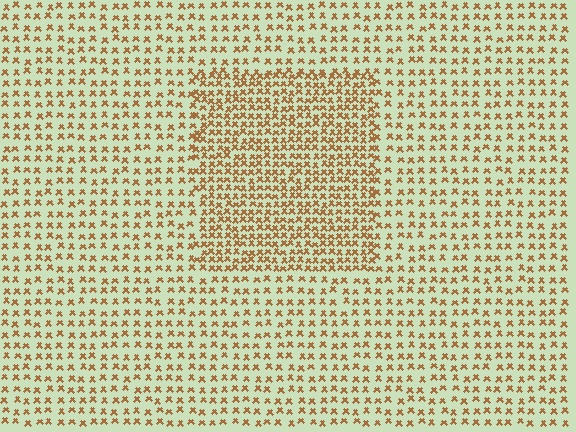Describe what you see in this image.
The image contains small brown elements arranged at two different densities. A rectangle-shaped region is visible where the elements are more densely packed than the surrounding area.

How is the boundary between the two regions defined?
The boundary is defined by a change in element density (approximately 1.9x ratio). All elements are the same color, size, and shape.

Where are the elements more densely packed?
The elements are more densely packed inside the rectangle boundary.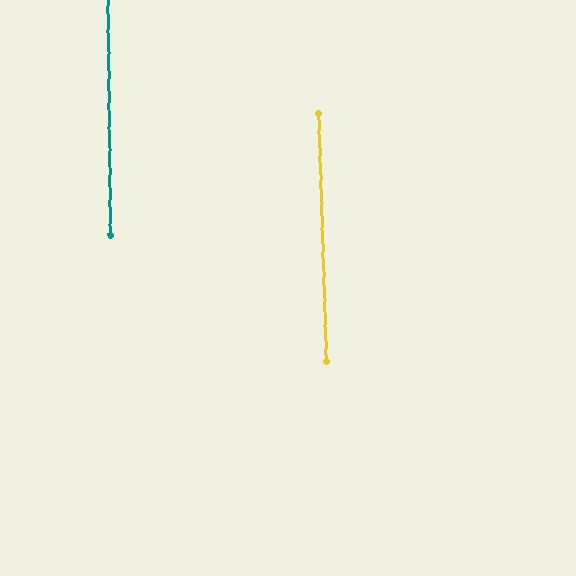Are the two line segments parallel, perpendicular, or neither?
Parallel — their directions differ by only 1.2°.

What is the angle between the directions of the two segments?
Approximately 1 degree.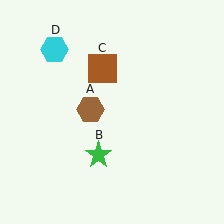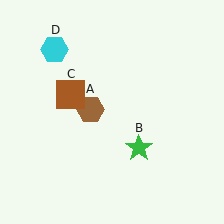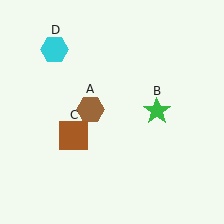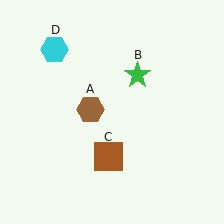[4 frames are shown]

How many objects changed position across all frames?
2 objects changed position: green star (object B), brown square (object C).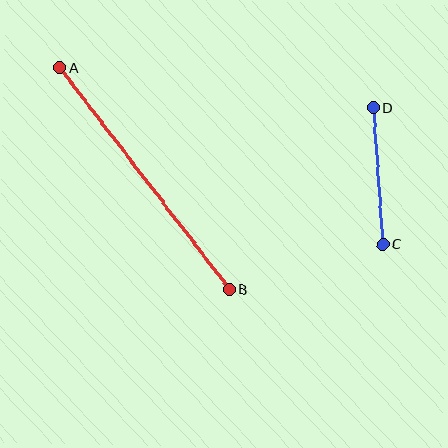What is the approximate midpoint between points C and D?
The midpoint is at approximately (378, 176) pixels.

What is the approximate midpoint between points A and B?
The midpoint is at approximately (145, 178) pixels.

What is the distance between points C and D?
The distance is approximately 137 pixels.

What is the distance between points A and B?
The distance is approximately 280 pixels.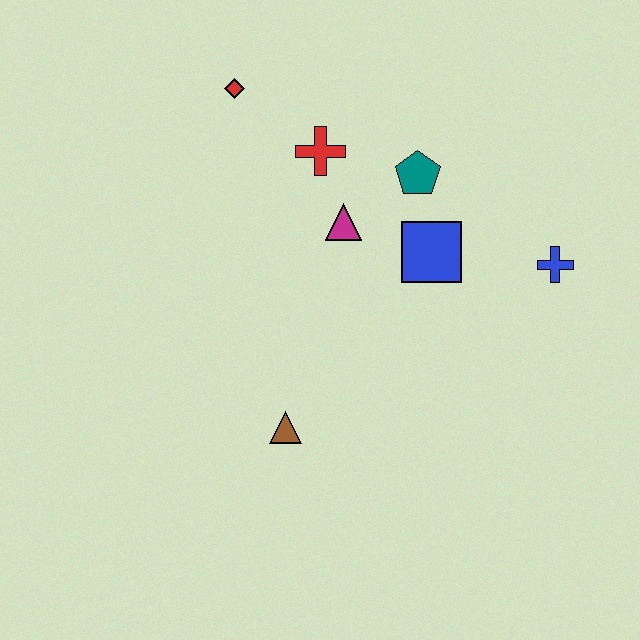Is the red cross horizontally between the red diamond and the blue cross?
Yes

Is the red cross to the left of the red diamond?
No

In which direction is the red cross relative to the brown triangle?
The red cross is above the brown triangle.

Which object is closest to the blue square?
The teal pentagon is closest to the blue square.